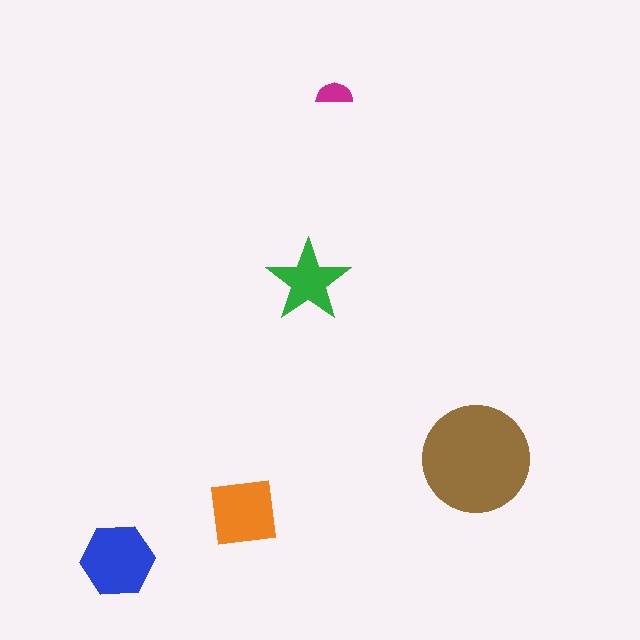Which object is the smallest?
The magenta semicircle.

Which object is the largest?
The brown circle.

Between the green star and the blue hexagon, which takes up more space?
The blue hexagon.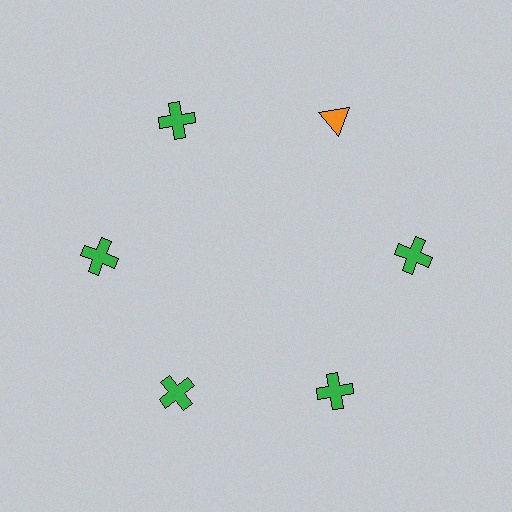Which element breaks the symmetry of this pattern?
The orange triangle at roughly the 1 o'clock position breaks the symmetry. All other shapes are green crosses.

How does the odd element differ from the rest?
It differs in both color (orange instead of green) and shape (triangle instead of cross).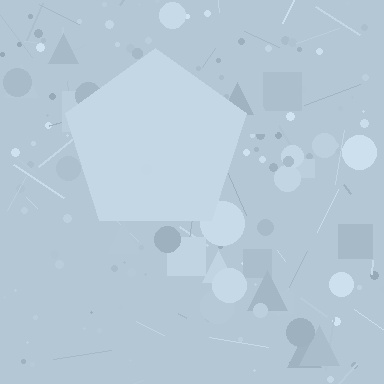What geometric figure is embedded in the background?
A pentagon is embedded in the background.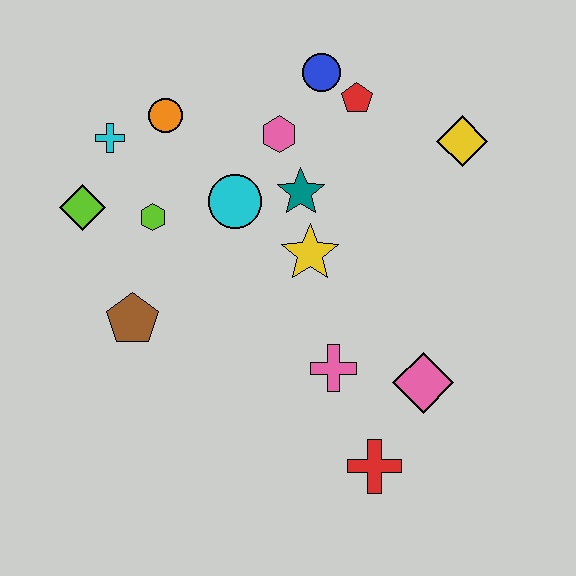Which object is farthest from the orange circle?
The red cross is farthest from the orange circle.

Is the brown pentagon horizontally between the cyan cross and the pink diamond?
Yes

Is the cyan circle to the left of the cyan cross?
No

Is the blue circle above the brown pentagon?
Yes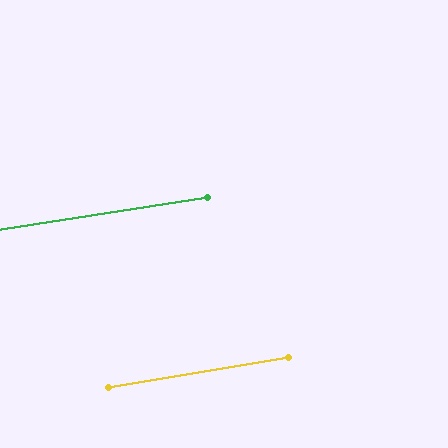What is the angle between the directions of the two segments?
Approximately 1 degree.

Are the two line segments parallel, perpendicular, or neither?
Parallel — their directions differ by only 0.7°.